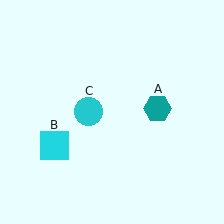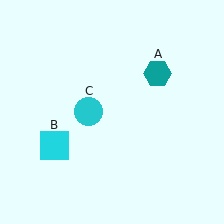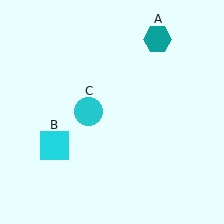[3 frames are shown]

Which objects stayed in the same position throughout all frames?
Cyan square (object B) and cyan circle (object C) remained stationary.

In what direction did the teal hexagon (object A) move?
The teal hexagon (object A) moved up.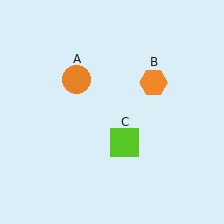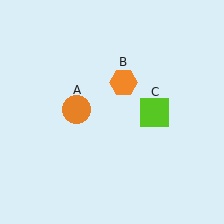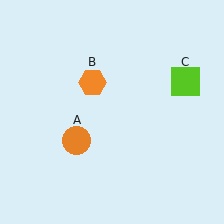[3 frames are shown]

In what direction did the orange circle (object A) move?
The orange circle (object A) moved down.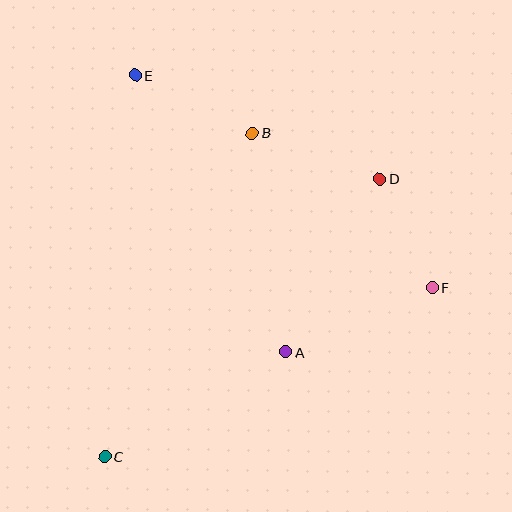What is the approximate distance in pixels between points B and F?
The distance between B and F is approximately 237 pixels.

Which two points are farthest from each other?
Points C and D are farthest from each other.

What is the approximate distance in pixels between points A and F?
The distance between A and F is approximately 160 pixels.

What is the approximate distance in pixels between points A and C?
The distance between A and C is approximately 209 pixels.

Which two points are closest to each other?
Points D and F are closest to each other.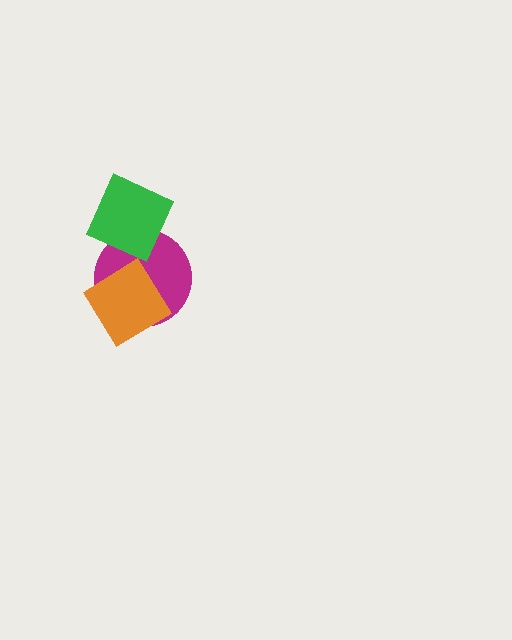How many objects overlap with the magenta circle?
2 objects overlap with the magenta circle.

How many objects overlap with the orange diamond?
1 object overlaps with the orange diamond.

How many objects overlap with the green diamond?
1 object overlaps with the green diamond.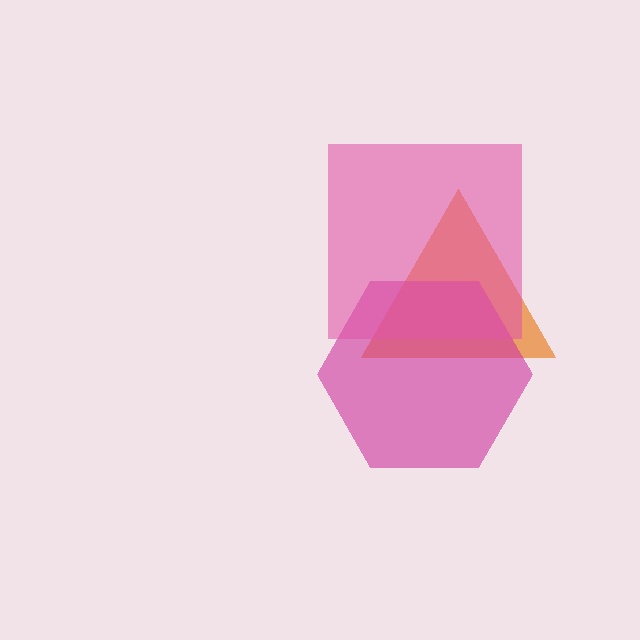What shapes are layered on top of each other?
The layered shapes are: an orange triangle, a magenta hexagon, a pink square.